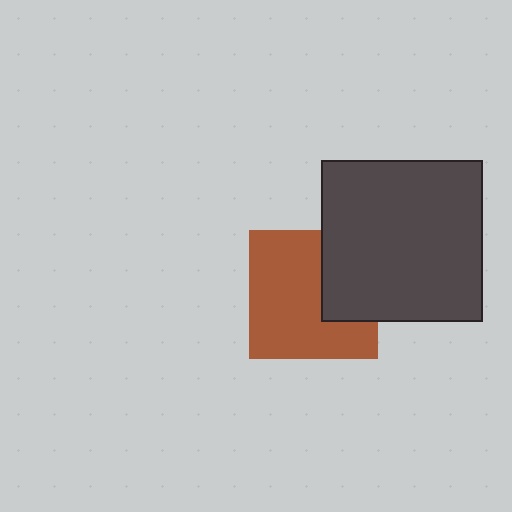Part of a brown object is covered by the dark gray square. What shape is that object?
It is a square.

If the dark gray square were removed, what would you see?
You would see the complete brown square.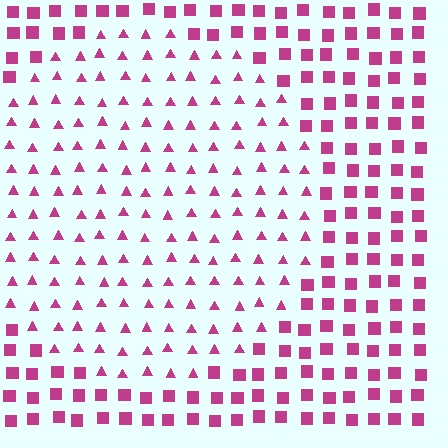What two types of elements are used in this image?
The image uses triangles inside the circle region and squares outside it.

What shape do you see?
I see a circle.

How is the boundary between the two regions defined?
The boundary is defined by a change in element shape: triangles inside vs. squares outside. All elements share the same color and spacing.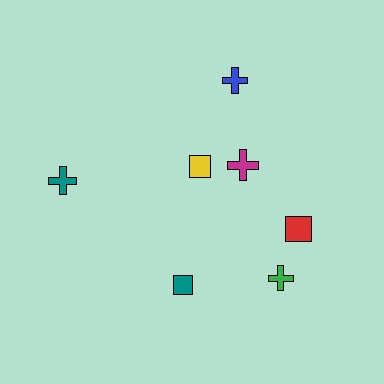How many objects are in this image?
There are 7 objects.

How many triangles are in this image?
There are no triangles.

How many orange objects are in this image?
There are no orange objects.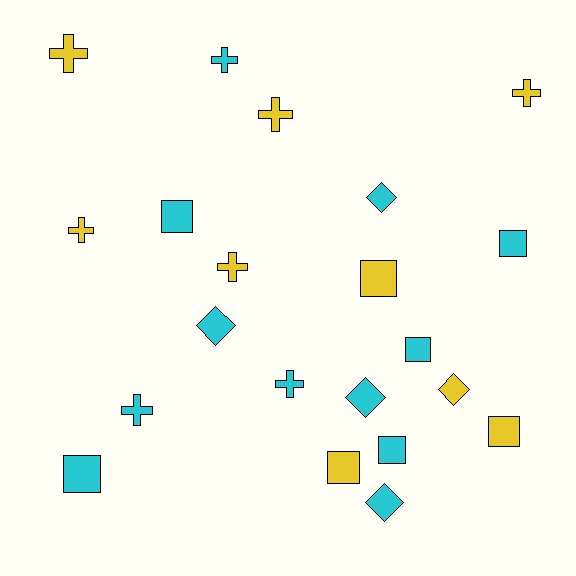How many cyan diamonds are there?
There are 4 cyan diamonds.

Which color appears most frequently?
Cyan, with 12 objects.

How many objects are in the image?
There are 21 objects.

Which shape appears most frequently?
Square, with 8 objects.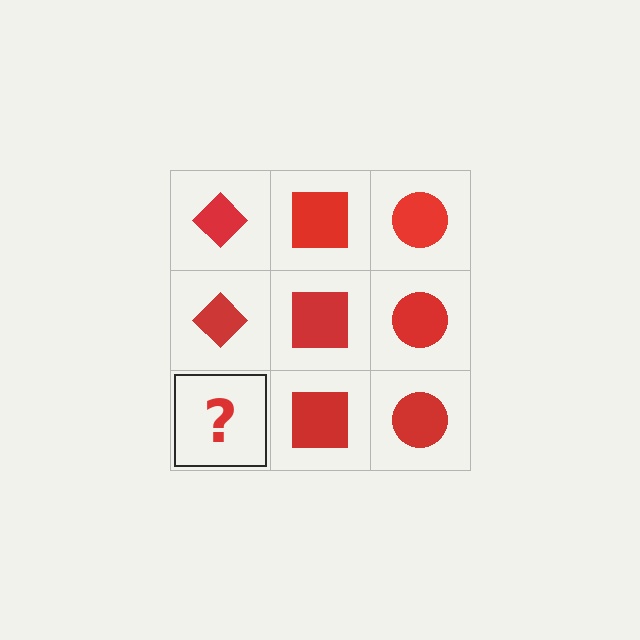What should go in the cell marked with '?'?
The missing cell should contain a red diamond.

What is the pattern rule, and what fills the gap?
The rule is that each column has a consistent shape. The gap should be filled with a red diamond.